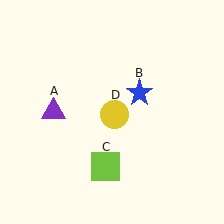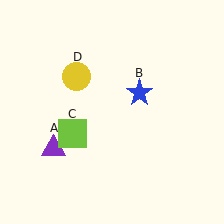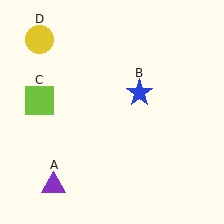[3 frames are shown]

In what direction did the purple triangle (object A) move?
The purple triangle (object A) moved down.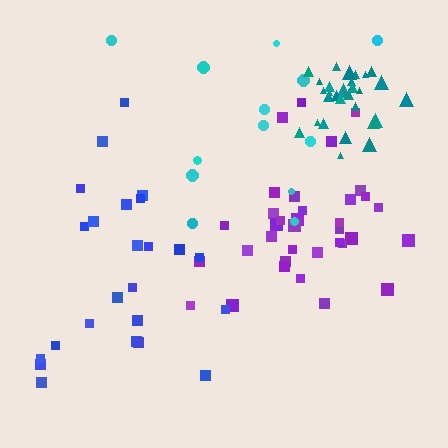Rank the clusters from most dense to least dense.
teal, purple, blue, cyan.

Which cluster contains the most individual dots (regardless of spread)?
Purple (35).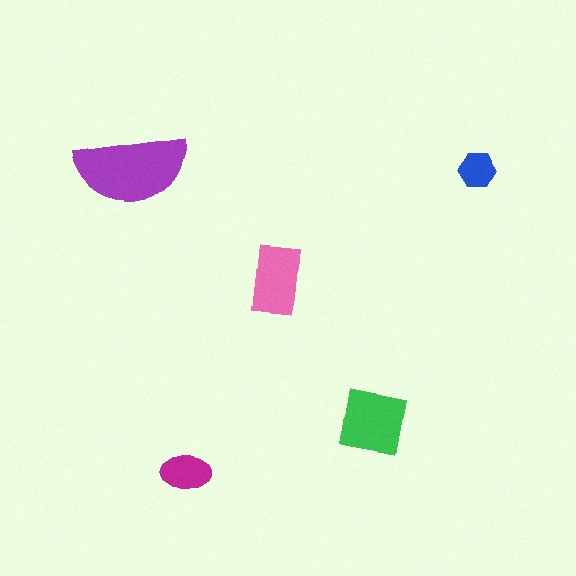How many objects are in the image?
There are 5 objects in the image.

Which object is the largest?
The purple semicircle.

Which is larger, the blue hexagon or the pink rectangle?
The pink rectangle.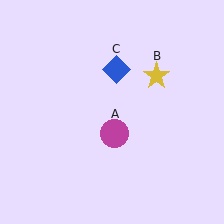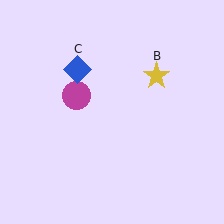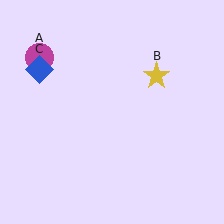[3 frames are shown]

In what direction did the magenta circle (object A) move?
The magenta circle (object A) moved up and to the left.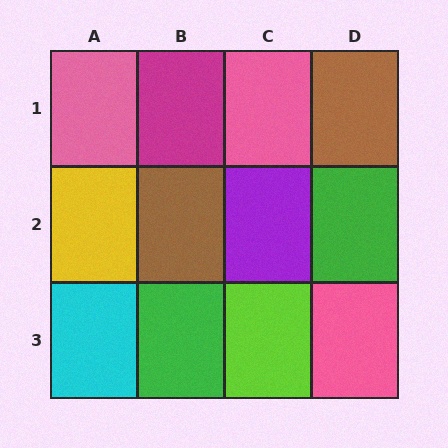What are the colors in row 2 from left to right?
Yellow, brown, purple, green.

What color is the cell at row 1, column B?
Magenta.